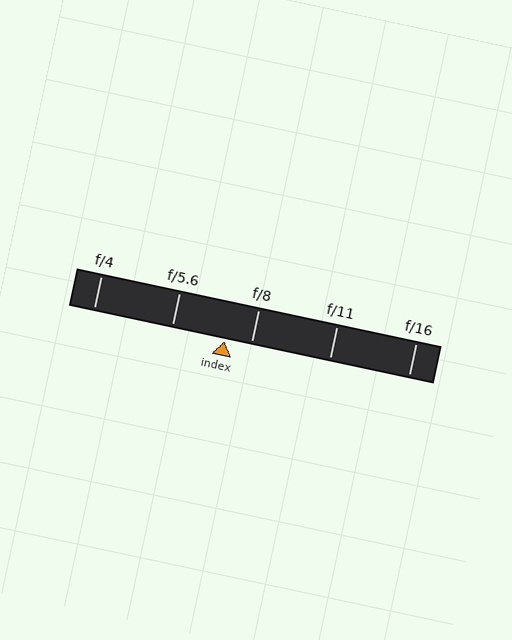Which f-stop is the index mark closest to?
The index mark is closest to f/8.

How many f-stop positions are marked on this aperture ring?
There are 5 f-stop positions marked.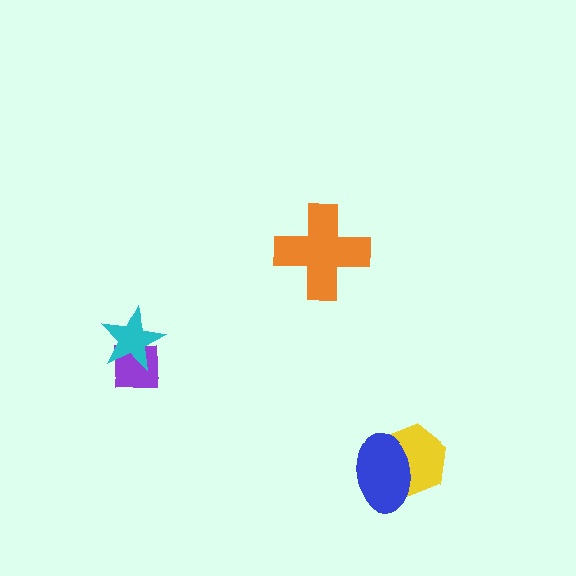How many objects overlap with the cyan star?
1 object overlaps with the cyan star.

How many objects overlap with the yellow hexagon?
1 object overlaps with the yellow hexagon.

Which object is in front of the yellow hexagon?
The blue ellipse is in front of the yellow hexagon.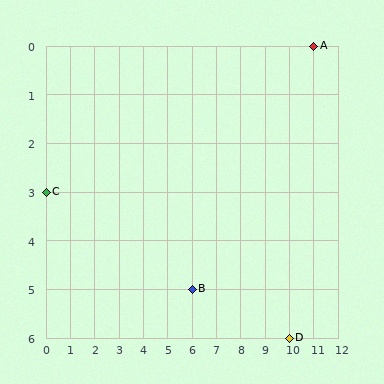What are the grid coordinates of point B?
Point B is at grid coordinates (6, 5).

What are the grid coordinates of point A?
Point A is at grid coordinates (11, 0).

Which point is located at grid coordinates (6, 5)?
Point B is at (6, 5).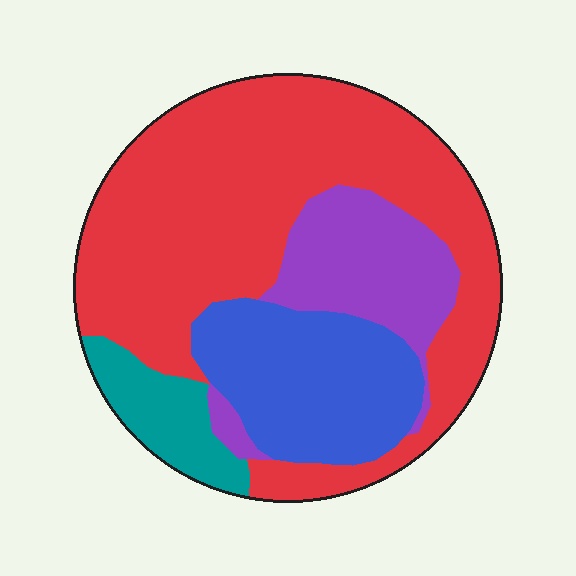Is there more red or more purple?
Red.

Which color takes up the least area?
Teal, at roughly 10%.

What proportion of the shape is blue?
Blue covers about 20% of the shape.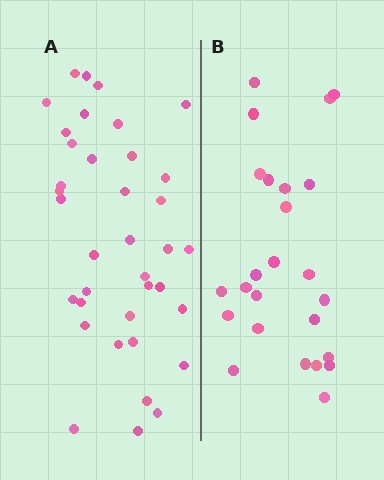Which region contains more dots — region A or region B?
Region A (the left region) has more dots.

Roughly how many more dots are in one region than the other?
Region A has roughly 12 or so more dots than region B.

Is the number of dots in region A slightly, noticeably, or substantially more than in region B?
Region A has substantially more. The ratio is roughly 1.5 to 1.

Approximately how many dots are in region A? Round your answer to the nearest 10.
About 40 dots. (The exact count is 37, which rounds to 40.)